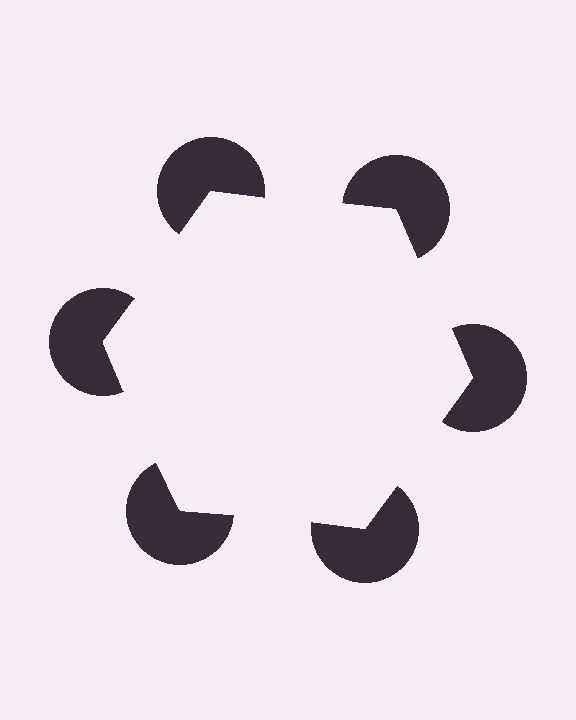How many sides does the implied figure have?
6 sides.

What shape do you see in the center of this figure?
An illusory hexagon — its edges are inferred from the aligned wedge cuts in the pac-man discs, not physically drawn.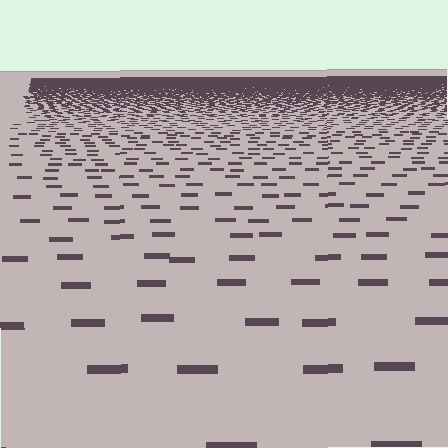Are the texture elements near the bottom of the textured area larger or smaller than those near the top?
Larger. Near the bottom, elements are closer to the viewer and appear at a bigger on-screen size.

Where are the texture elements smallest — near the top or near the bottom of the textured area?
Near the top.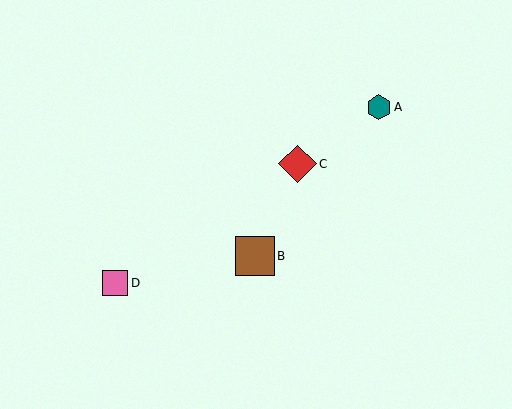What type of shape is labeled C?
Shape C is a red diamond.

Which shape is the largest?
The brown square (labeled B) is the largest.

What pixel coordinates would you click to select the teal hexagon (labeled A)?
Click at (379, 107) to select the teal hexagon A.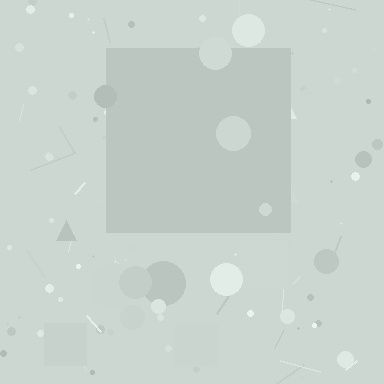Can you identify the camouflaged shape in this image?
The camouflaged shape is a square.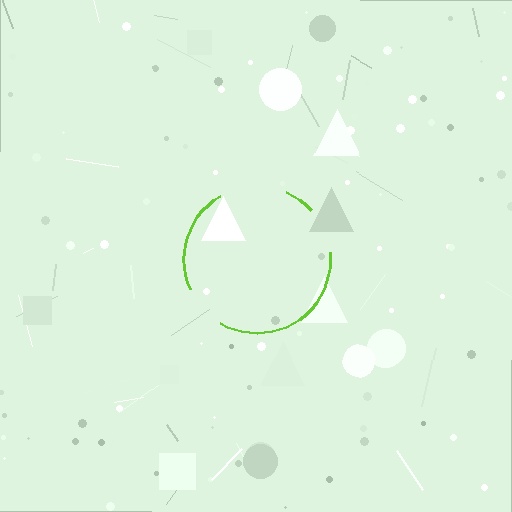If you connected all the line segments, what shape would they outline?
They would outline a circle.